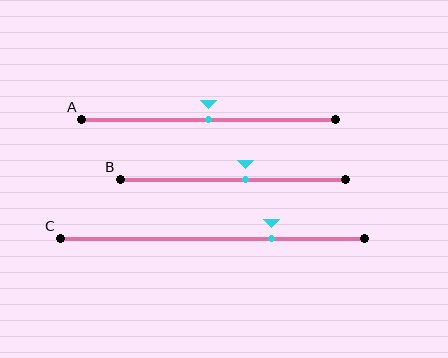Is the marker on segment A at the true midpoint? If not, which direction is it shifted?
Yes, the marker on segment A is at the true midpoint.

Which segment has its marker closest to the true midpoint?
Segment A has its marker closest to the true midpoint.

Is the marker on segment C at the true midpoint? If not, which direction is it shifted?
No, the marker on segment C is shifted to the right by about 20% of the segment length.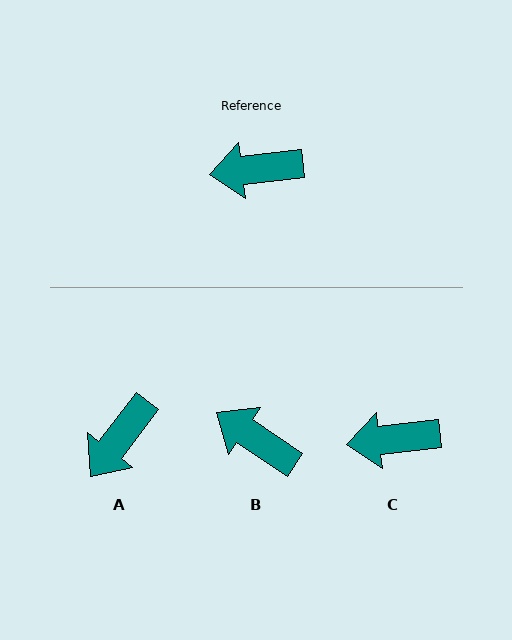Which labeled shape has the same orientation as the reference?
C.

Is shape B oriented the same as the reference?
No, it is off by about 41 degrees.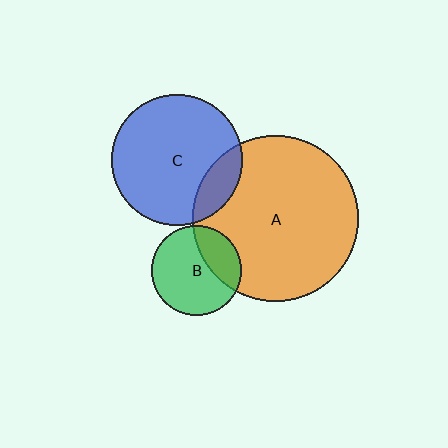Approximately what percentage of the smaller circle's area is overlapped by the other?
Approximately 30%.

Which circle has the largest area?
Circle A (orange).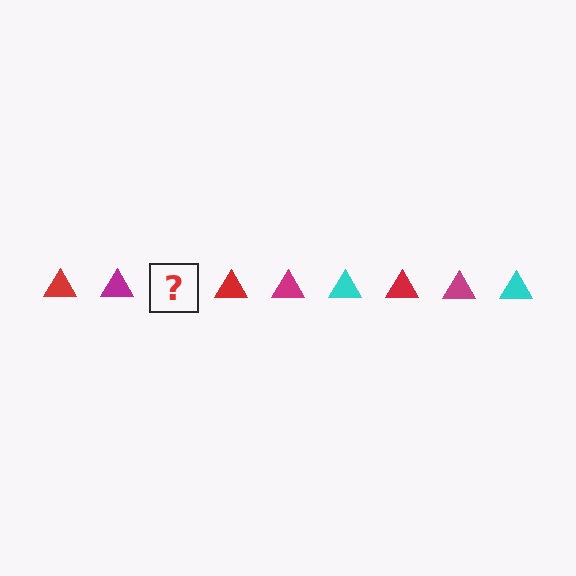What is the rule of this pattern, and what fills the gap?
The rule is that the pattern cycles through red, magenta, cyan triangles. The gap should be filled with a cyan triangle.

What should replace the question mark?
The question mark should be replaced with a cyan triangle.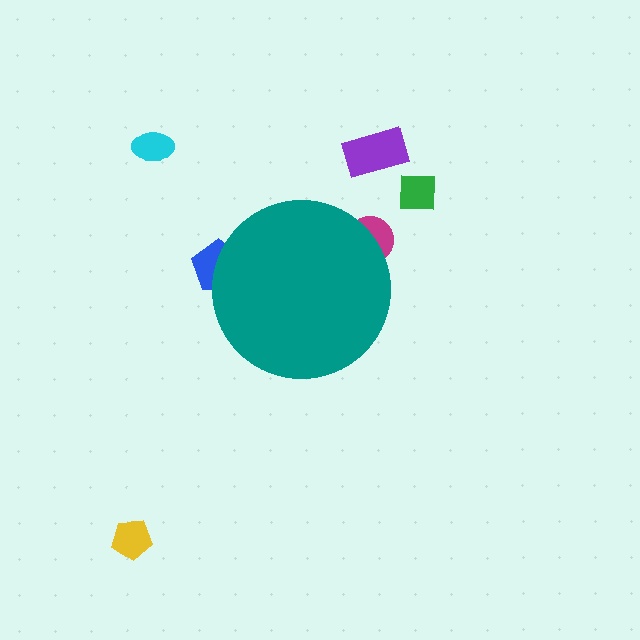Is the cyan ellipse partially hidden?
No, the cyan ellipse is fully visible.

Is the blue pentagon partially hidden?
Yes, the blue pentagon is partially hidden behind the teal circle.